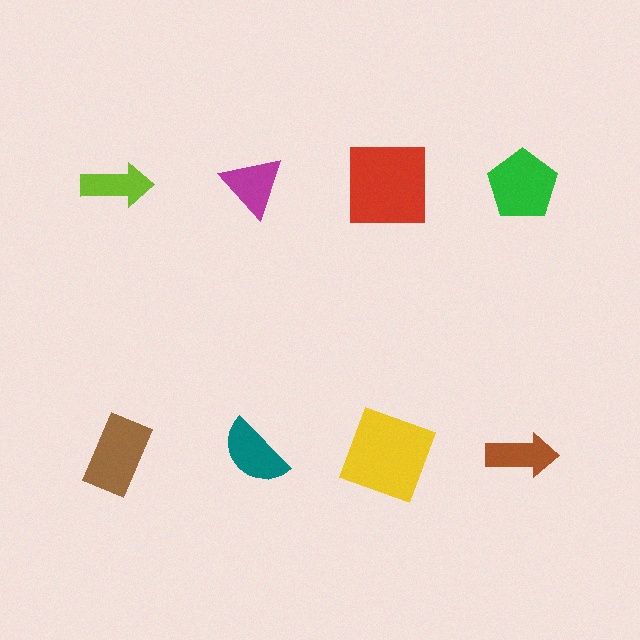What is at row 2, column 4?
A brown arrow.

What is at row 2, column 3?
A yellow square.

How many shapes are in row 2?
4 shapes.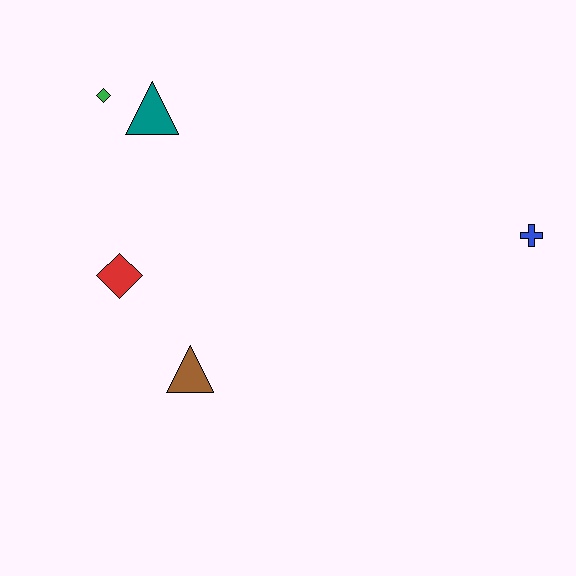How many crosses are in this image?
There is 1 cross.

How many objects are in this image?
There are 5 objects.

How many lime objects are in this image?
There are no lime objects.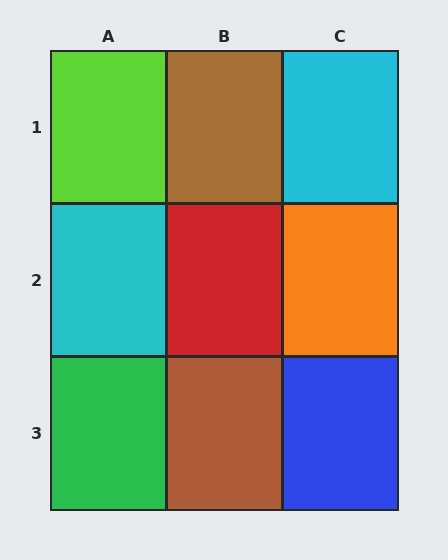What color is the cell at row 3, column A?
Green.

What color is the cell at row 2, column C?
Orange.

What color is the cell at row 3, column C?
Blue.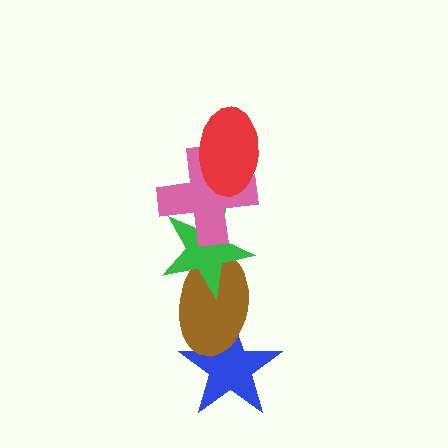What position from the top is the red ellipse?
The red ellipse is 1st from the top.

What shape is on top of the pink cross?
The red ellipse is on top of the pink cross.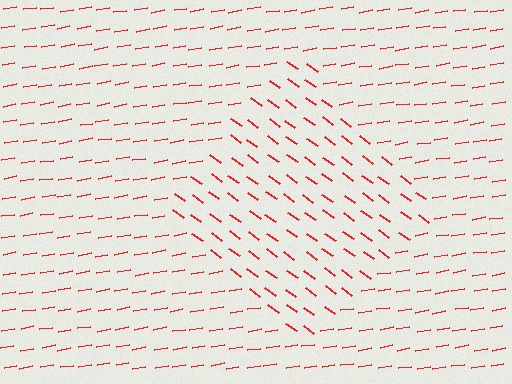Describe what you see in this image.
The image is filled with small red line segments. A diamond region in the image has lines oriented differently from the surrounding lines, creating a visible texture boundary.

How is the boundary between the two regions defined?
The boundary is defined purely by a change in line orientation (approximately 45 degrees difference). All lines are the same color and thickness.